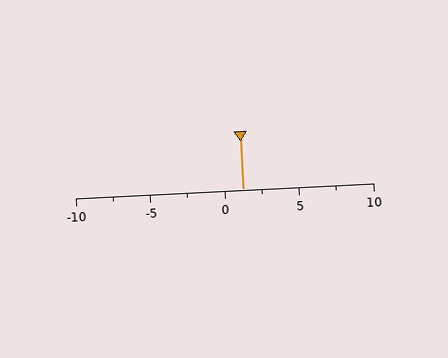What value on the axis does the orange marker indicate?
The marker indicates approximately 1.2.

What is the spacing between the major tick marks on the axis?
The major ticks are spaced 5 apart.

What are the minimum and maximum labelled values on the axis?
The axis runs from -10 to 10.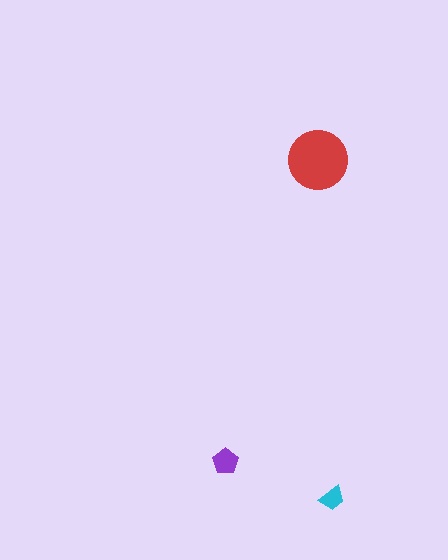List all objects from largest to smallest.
The red circle, the purple pentagon, the cyan trapezoid.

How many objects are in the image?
There are 3 objects in the image.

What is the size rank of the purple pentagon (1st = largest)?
2nd.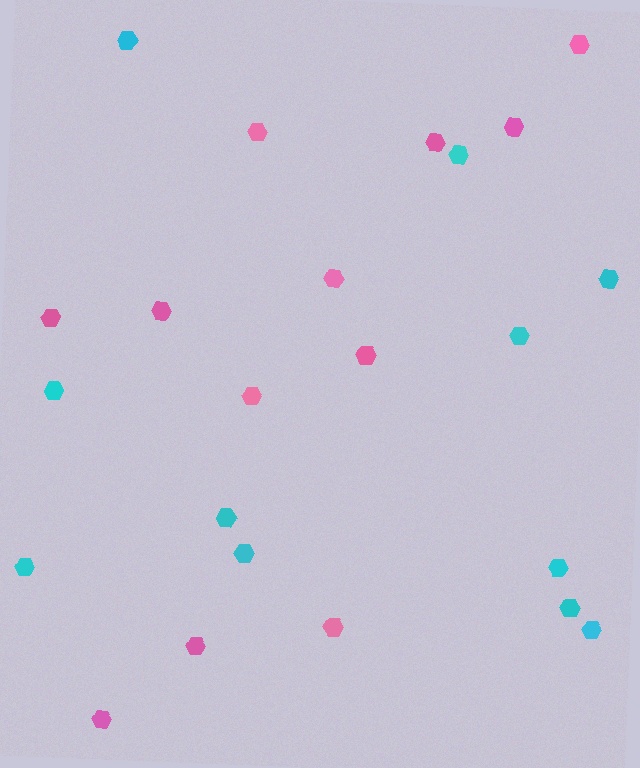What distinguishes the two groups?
There are 2 groups: one group of pink hexagons (12) and one group of cyan hexagons (11).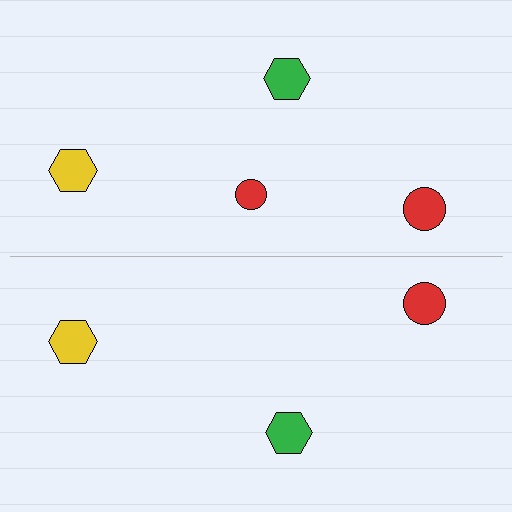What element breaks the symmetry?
A red circle is missing from the bottom side.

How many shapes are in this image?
There are 7 shapes in this image.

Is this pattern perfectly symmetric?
No, the pattern is not perfectly symmetric. A red circle is missing from the bottom side.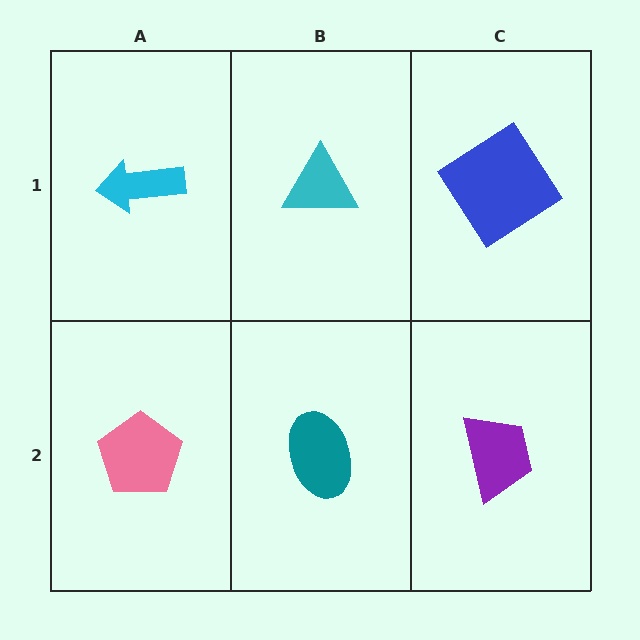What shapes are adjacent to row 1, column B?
A teal ellipse (row 2, column B), a cyan arrow (row 1, column A), a blue diamond (row 1, column C).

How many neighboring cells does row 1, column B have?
3.